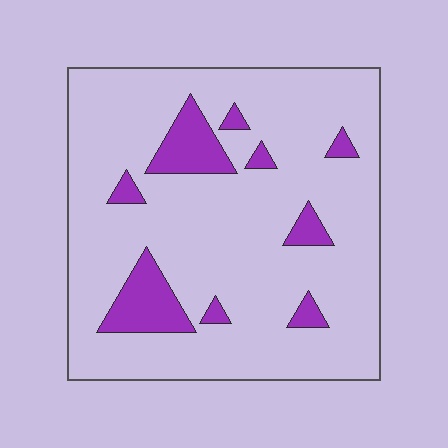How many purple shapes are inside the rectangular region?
9.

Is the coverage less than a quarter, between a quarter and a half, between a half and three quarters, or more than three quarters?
Less than a quarter.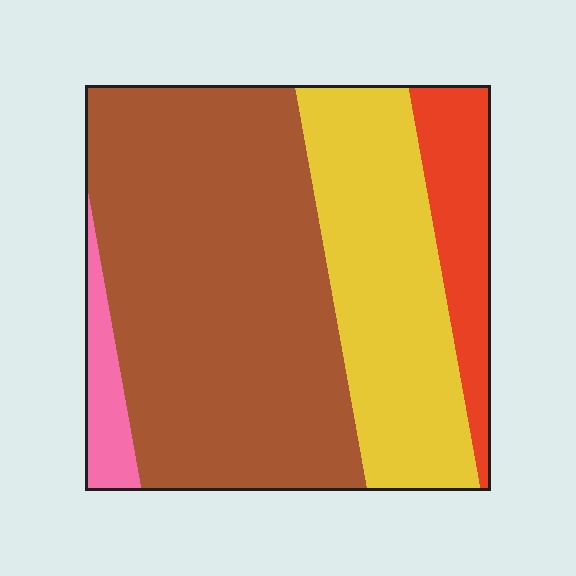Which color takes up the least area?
Pink, at roughly 5%.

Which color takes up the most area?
Brown, at roughly 55%.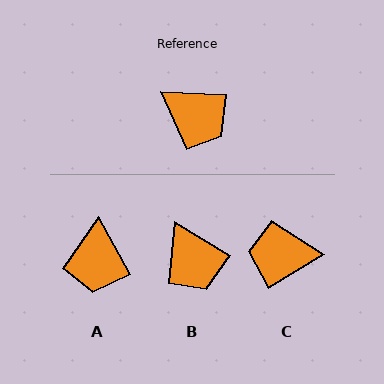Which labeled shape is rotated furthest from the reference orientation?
C, about 146 degrees away.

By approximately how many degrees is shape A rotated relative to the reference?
Approximately 58 degrees clockwise.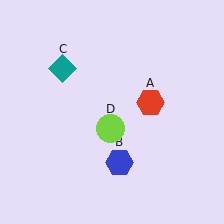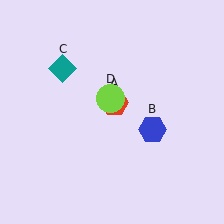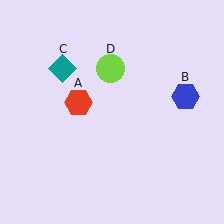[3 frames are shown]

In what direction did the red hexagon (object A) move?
The red hexagon (object A) moved left.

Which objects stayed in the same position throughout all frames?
Teal diamond (object C) remained stationary.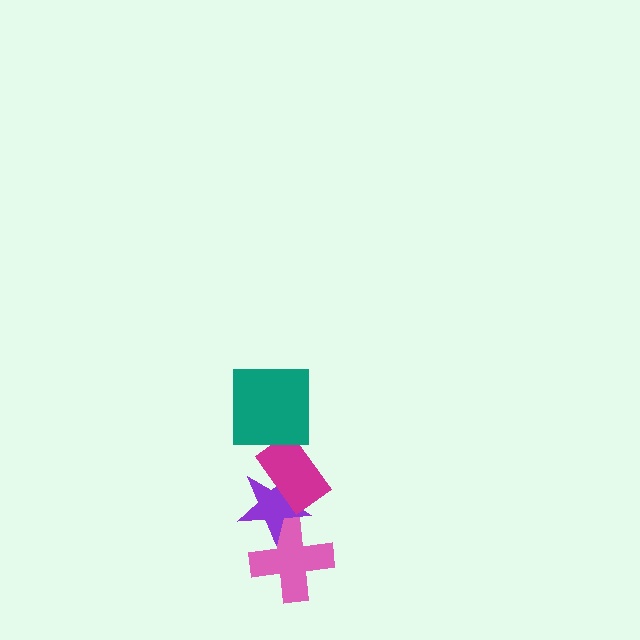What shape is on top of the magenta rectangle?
The teal square is on top of the magenta rectangle.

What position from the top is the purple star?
The purple star is 3rd from the top.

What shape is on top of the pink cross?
The purple star is on top of the pink cross.